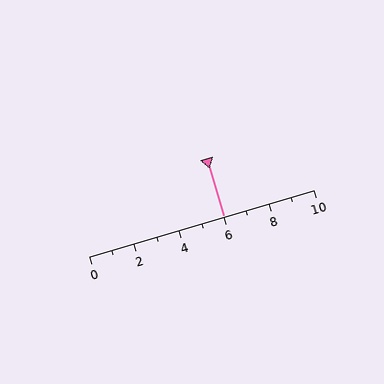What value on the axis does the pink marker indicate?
The marker indicates approximately 6.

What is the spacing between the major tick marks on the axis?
The major ticks are spaced 2 apart.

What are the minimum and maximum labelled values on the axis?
The axis runs from 0 to 10.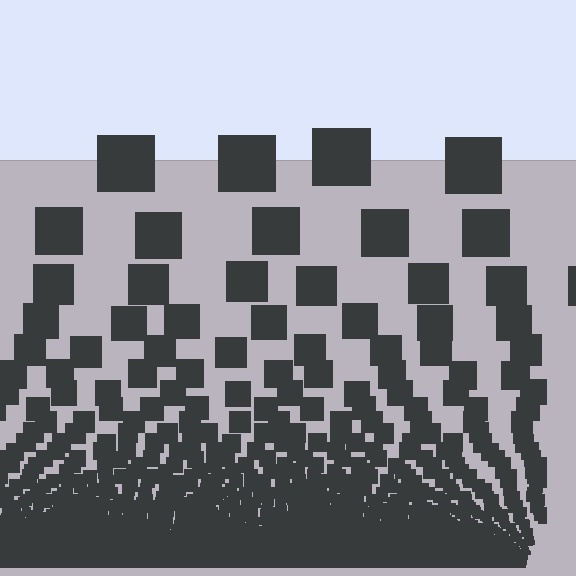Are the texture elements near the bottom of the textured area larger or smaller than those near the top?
Smaller. The gradient is inverted — elements near the bottom are smaller and denser.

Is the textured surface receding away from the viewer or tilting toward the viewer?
The surface appears to tilt toward the viewer. Texture elements get larger and sparser toward the top.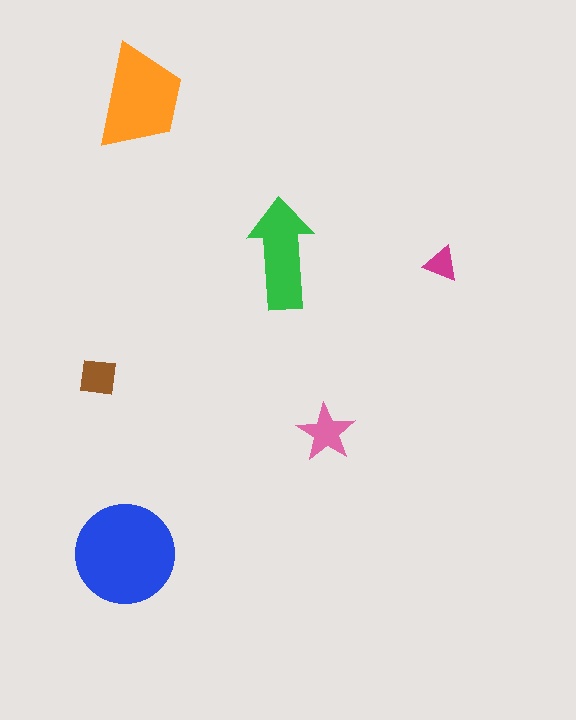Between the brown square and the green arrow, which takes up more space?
The green arrow.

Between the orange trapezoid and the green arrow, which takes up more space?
The orange trapezoid.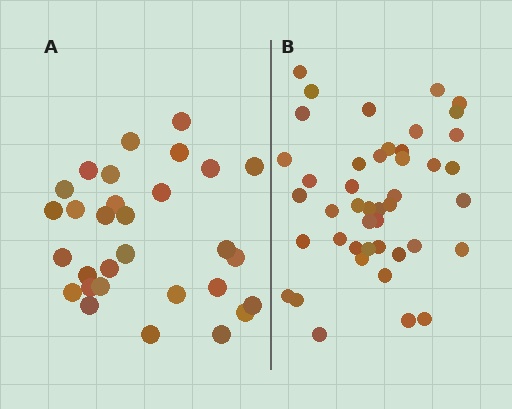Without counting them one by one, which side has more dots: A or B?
Region B (the right region) has more dots.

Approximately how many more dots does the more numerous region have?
Region B has approximately 15 more dots than region A.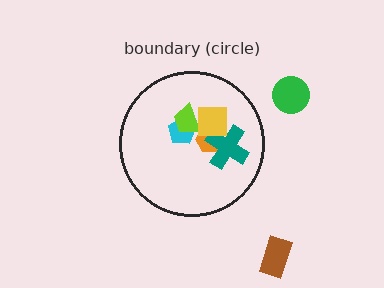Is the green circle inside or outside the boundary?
Outside.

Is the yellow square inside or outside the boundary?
Inside.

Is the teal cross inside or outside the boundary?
Inside.